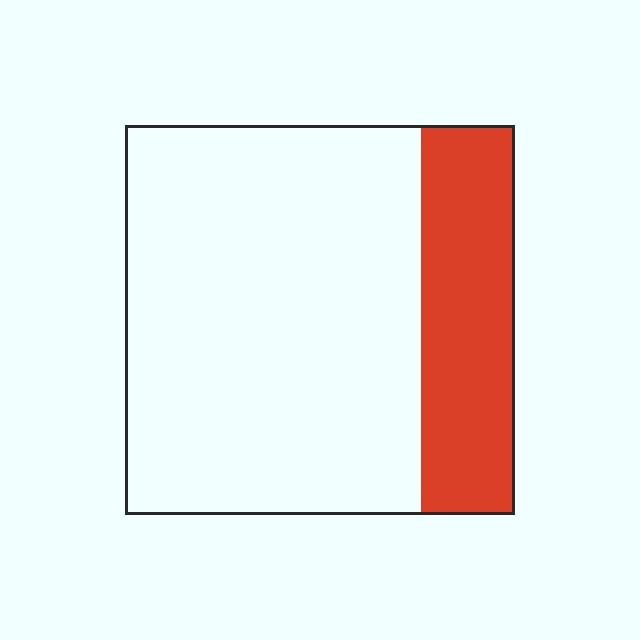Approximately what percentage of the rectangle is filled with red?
Approximately 25%.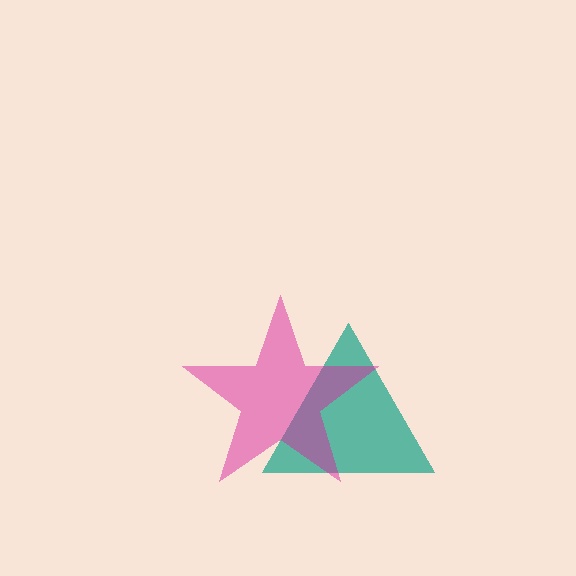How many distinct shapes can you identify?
There are 2 distinct shapes: a teal triangle, a magenta star.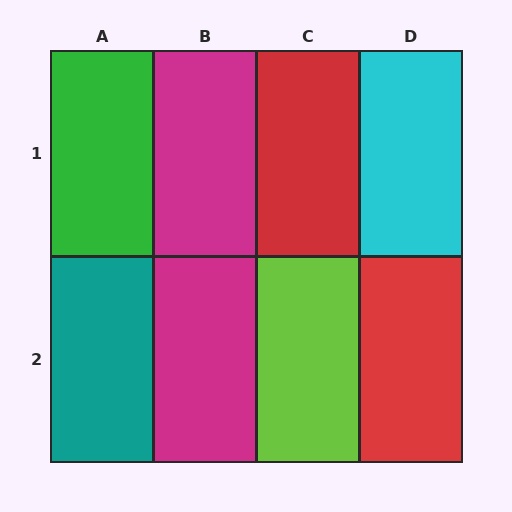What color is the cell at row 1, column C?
Red.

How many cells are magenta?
2 cells are magenta.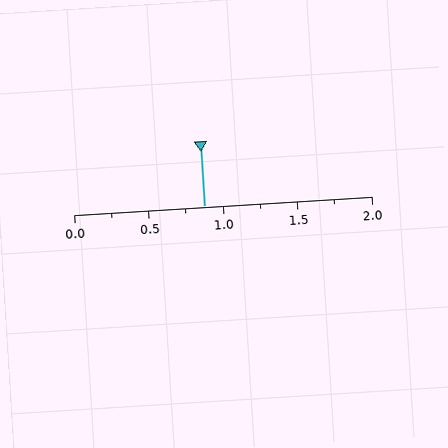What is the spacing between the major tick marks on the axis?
The major ticks are spaced 0.5 apart.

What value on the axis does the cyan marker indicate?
The marker indicates approximately 0.88.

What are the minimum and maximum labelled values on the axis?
The axis runs from 0.0 to 2.0.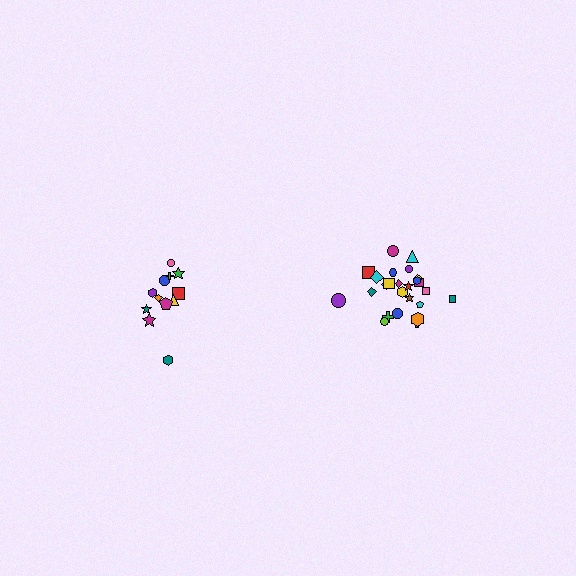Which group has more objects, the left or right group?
The right group.